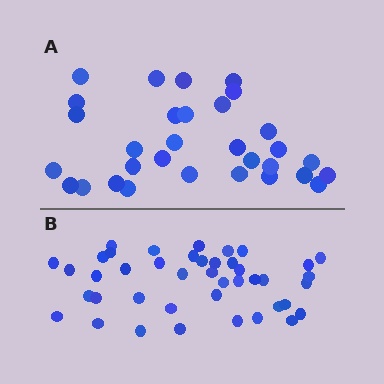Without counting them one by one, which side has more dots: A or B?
Region B (the bottom region) has more dots.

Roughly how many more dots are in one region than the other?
Region B has roughly 12 or so more dots than region A.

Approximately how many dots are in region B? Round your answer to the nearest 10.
About 40 dots. (The exact count is 42, which rounds to 40.)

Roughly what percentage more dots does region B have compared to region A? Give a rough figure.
About 35% more.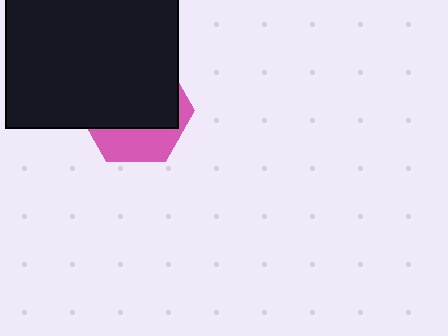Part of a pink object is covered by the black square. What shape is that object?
It is a hexagon.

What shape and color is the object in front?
The object in front is a black square.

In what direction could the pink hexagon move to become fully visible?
The pink hexagon could move down. That would shift it out from behind the black square entirely.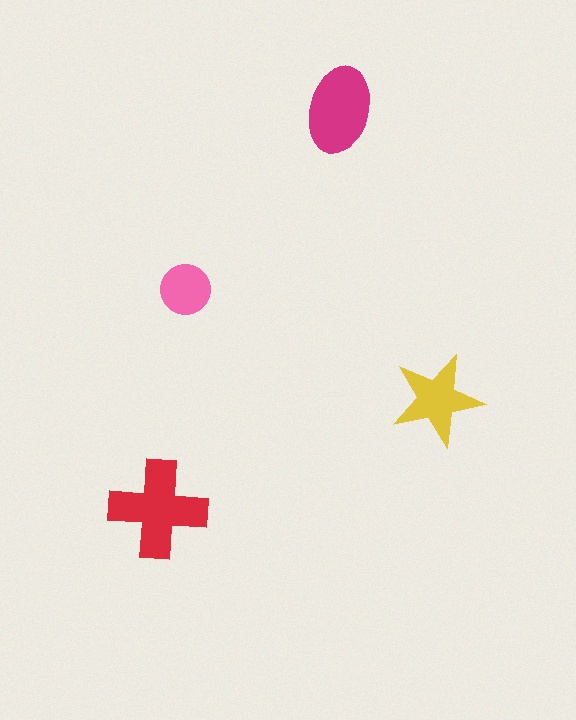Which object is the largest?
The red cross.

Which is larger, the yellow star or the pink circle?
The yellow star.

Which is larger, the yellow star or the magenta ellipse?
The magenta ellipse.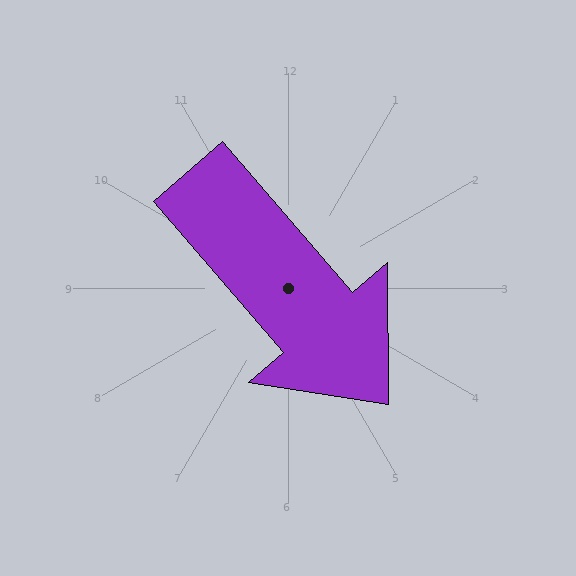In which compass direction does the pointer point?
Southeast.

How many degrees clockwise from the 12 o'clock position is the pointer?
Approximately 139 degrees.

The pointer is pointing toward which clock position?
Roughly 5 o'clock.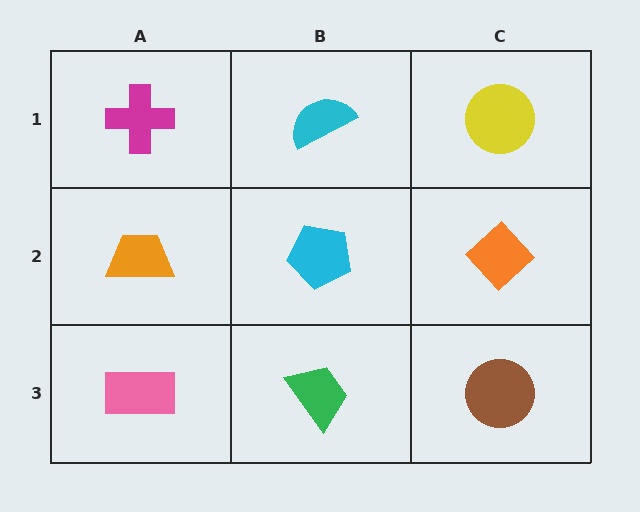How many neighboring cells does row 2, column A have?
3.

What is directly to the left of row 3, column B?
A pink rectangle.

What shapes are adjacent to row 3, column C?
An orange diamond (row 2, column C), a green trapezoid (row 3, column B).